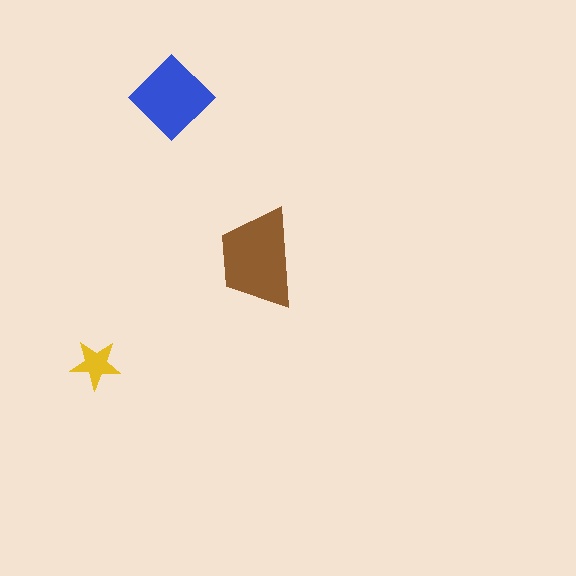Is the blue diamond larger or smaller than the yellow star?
Larger.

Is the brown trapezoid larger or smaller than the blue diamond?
Larger.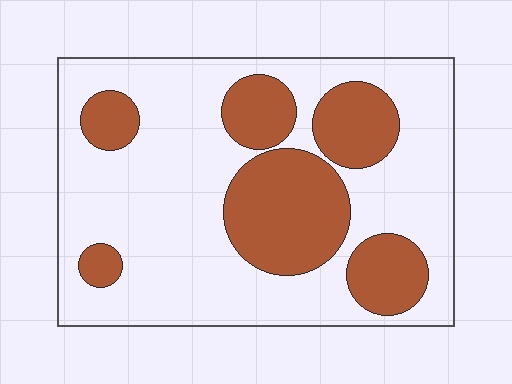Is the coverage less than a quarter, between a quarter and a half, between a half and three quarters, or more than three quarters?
Between a quarter and a half.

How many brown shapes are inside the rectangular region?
6.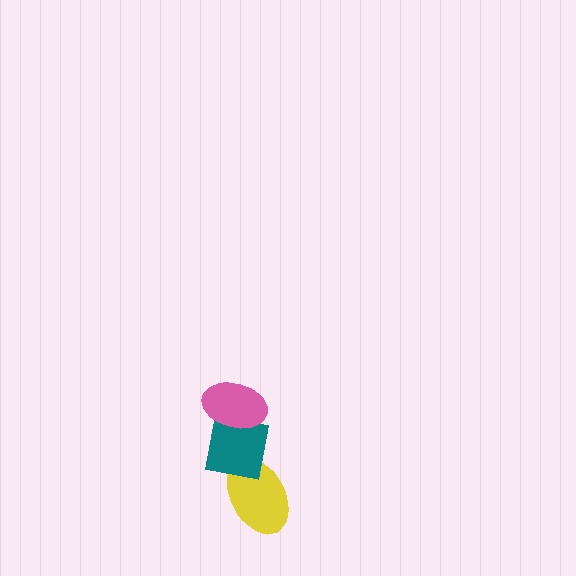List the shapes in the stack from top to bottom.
From top to bottom: the pink ellipse, the teal square, the yellow ellipse.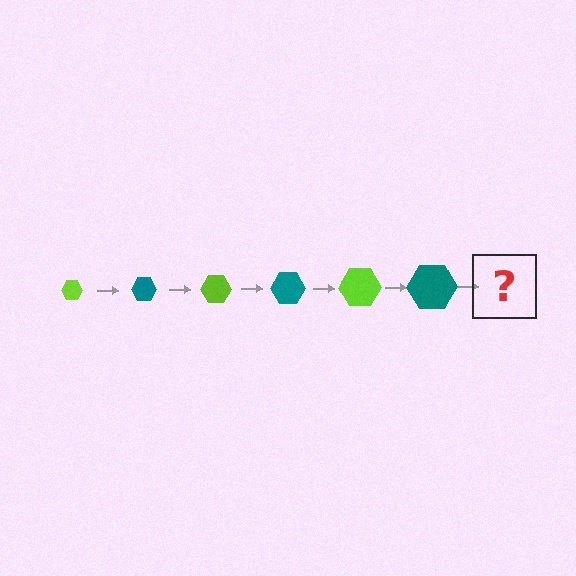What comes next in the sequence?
The next element should be a lime hexagon, larger than the previous one.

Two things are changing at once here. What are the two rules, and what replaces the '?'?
The two rules are that the hexagon grows larger each step and the color cycles through lime and teal. The '?' should be a lime hexagon, larger than the previous one.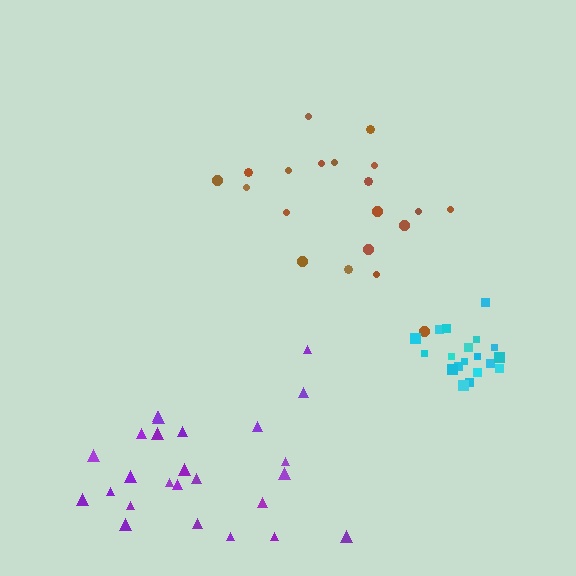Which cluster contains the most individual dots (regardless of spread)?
Purple (25).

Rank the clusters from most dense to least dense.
cyan, purple, brown.